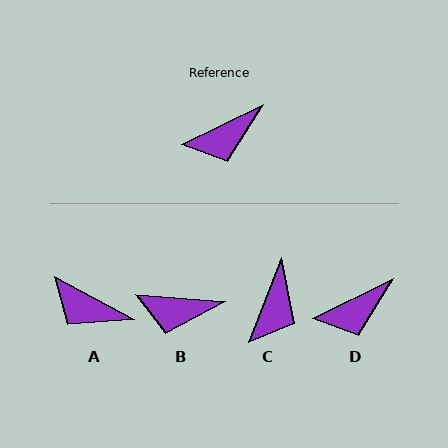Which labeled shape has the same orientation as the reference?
D.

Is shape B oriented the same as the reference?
No, it is off by about 30 degrees.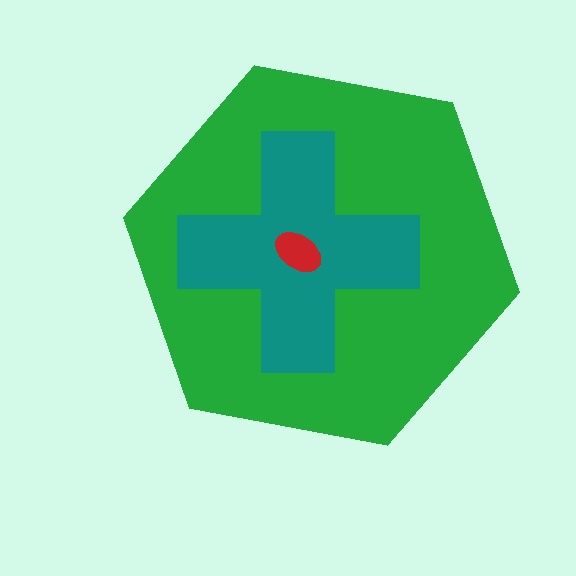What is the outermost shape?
The green hexagon.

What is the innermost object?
The red ellipse.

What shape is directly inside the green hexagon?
The teal cross.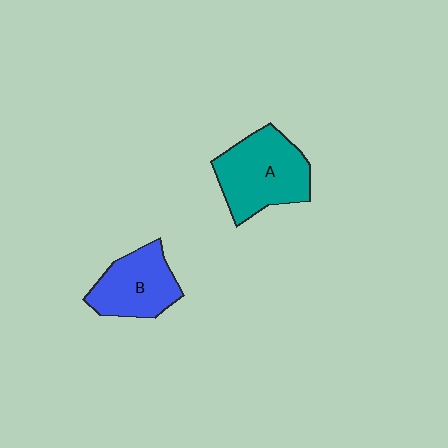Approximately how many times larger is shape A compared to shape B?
Approximately 1.3 times.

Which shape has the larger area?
Shape A (teal).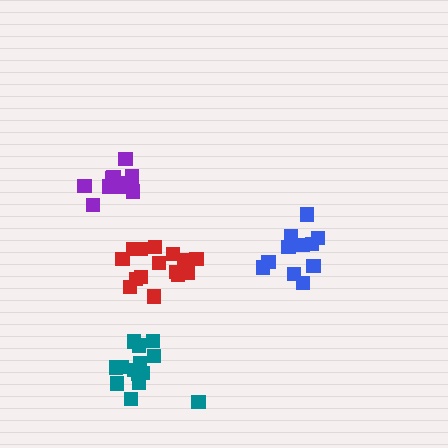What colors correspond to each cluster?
The clusters are colored: blue, red, purple, teal.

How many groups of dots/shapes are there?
There are 4 groups.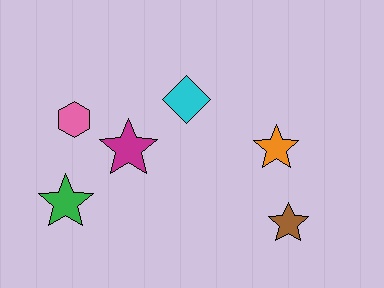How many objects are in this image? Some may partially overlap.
There are 6 objects.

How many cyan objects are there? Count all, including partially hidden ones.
There is 1 cyan object.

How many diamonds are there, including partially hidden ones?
There is 1 diamond.